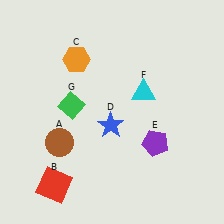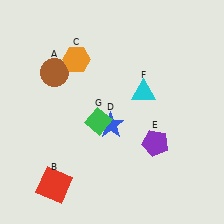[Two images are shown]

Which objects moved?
The objects that moved are: the brown circle (A), the green diamond (G).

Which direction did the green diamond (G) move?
The green diamond (G) moved right.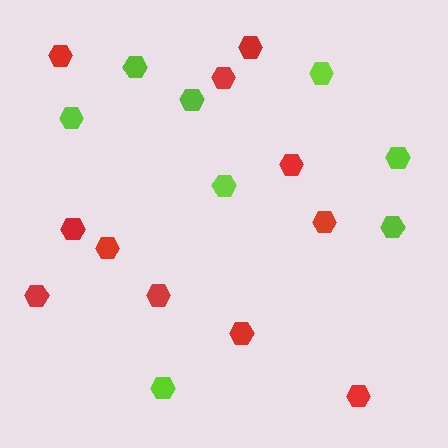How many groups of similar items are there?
There are 2 groups: one group of red hexagons (11) and one group of lime hexagons (8).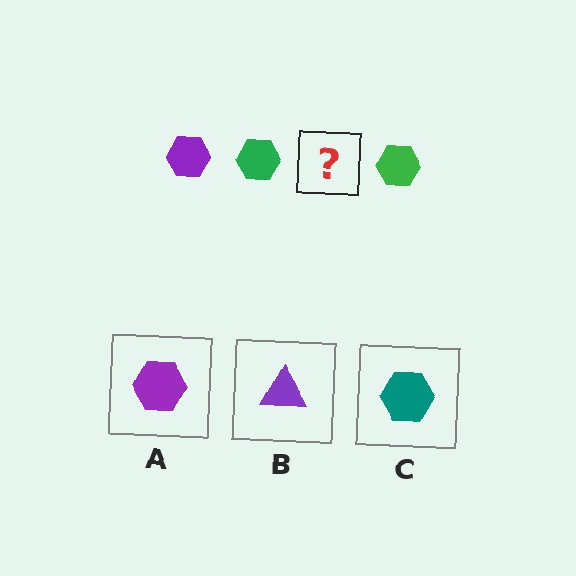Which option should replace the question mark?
Option A.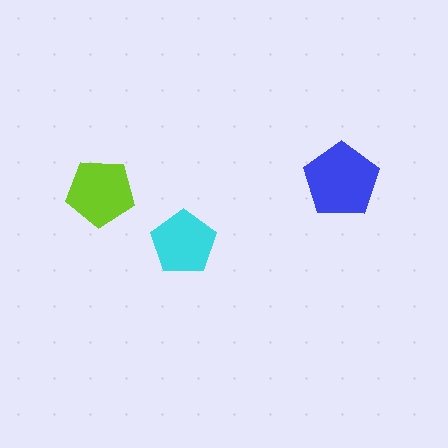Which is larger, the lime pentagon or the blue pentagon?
The blue one.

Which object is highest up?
The blue pentagon is topmost.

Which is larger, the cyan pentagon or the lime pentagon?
The lime one.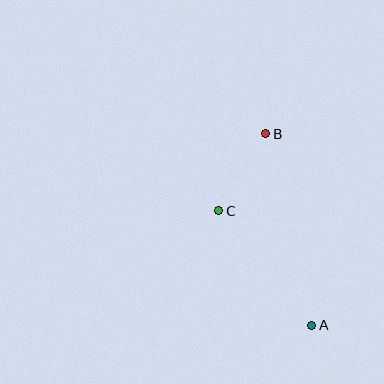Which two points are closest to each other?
Points B and C are closest to each other.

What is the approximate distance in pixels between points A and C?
The distance between A and C is approximately 148 pixels.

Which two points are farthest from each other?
Points A and B are farthest from each other.